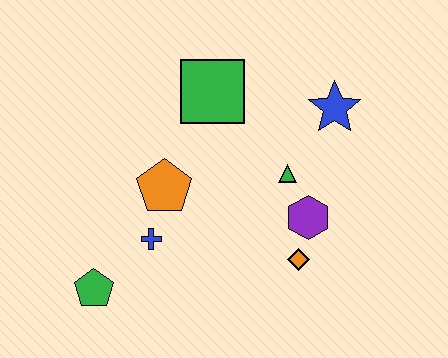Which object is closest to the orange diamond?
The purple hexagon is closest to the orange diamond.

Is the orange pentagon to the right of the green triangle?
No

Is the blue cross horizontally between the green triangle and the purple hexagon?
No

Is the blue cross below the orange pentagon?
Yes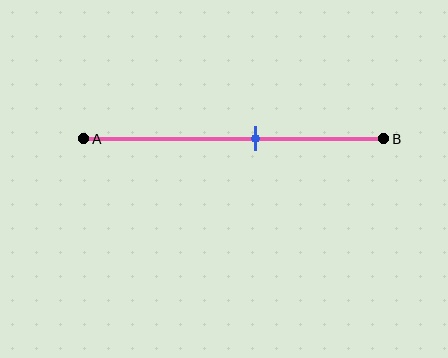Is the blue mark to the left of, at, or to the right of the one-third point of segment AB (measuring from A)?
The blue mark is to the right of the one-third point of segment AB.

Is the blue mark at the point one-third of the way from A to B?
No, the mark is at about 55% from A, not at the 33% one-third point.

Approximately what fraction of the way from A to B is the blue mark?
The blue mark is approximately 55% of the way from A to B.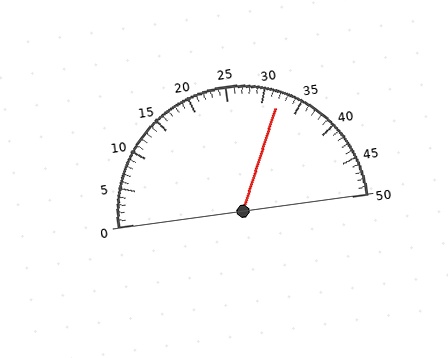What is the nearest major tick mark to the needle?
The nearest major tick mark is 30.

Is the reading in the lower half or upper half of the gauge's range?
The reading is in the upper half of the range (0 to 50).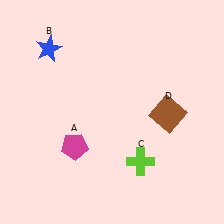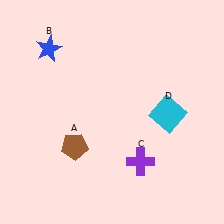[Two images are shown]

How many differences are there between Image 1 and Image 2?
There are 3 differences between the two images.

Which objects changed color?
A changed from magenta to brown. C changed from lime to purple. D changed from brown to cyan.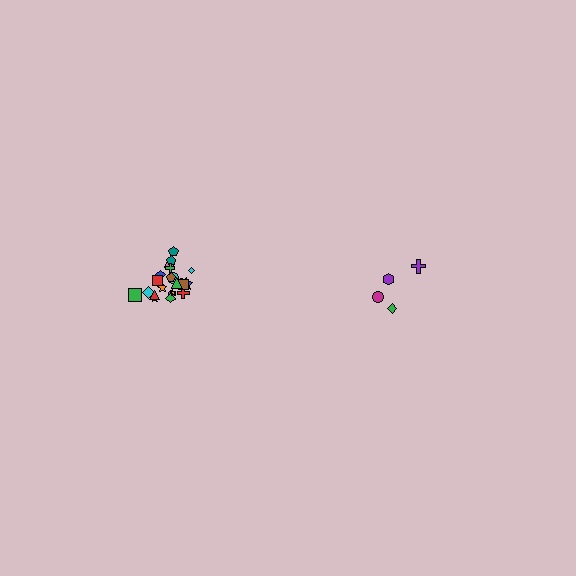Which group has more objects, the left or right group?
The left group.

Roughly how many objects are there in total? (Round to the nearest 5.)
Roughly 30 objects in total.